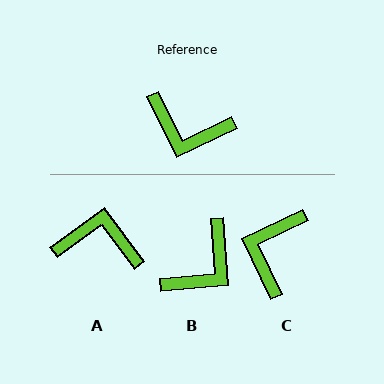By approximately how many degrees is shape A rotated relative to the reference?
Approximately 170 degrees clockwise.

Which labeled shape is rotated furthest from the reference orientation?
A, about 170 degrees away.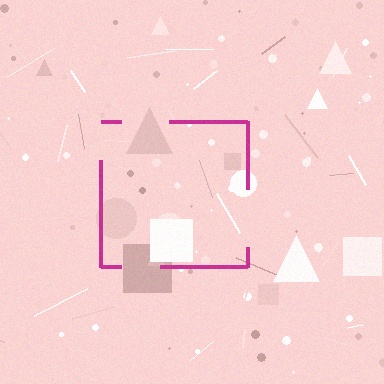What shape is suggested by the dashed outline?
The dashed outline suggests a square.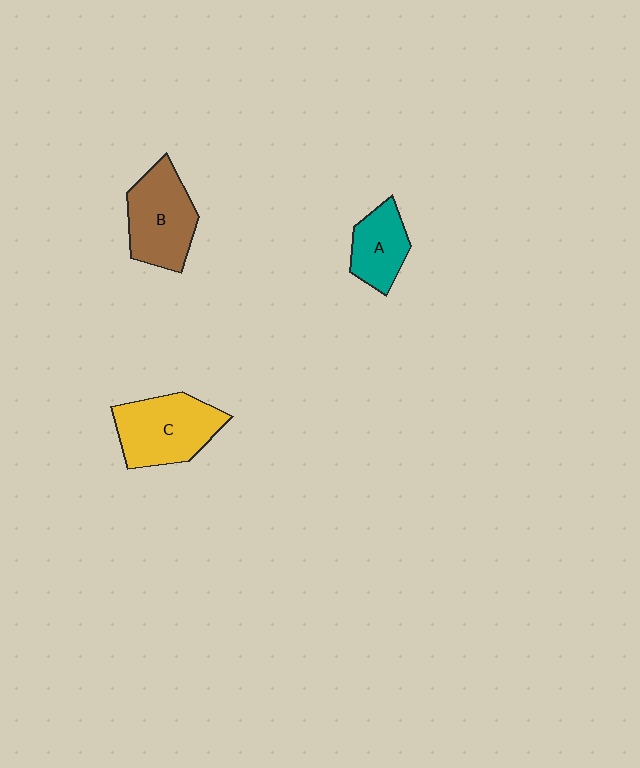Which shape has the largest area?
Shape C (yellow).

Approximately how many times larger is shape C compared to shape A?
Approximately 1.6 times.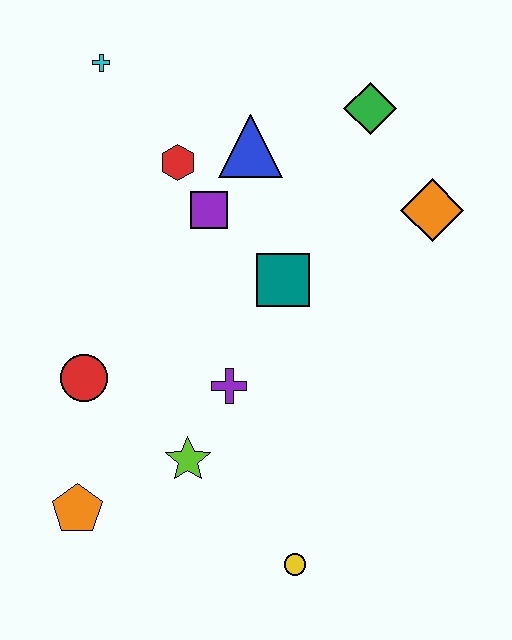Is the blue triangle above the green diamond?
No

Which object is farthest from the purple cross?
The cyan cross is farthest from the purple cross.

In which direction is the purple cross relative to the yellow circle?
The purple cross is above the yellow circle.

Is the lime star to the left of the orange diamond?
Yes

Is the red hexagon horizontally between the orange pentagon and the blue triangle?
Yes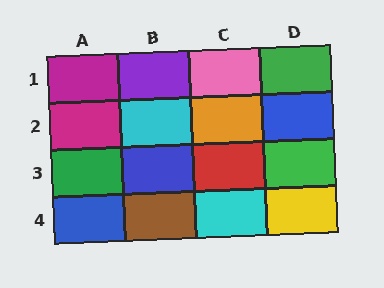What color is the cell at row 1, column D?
Green.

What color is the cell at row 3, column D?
Green.